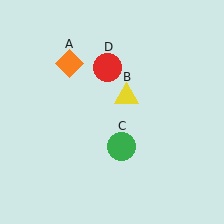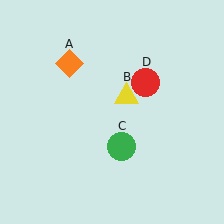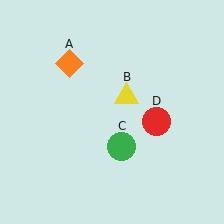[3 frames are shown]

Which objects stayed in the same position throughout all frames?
Orange diamond (object A) and yellow triangle (object B) and green circle (object C) remained stationary.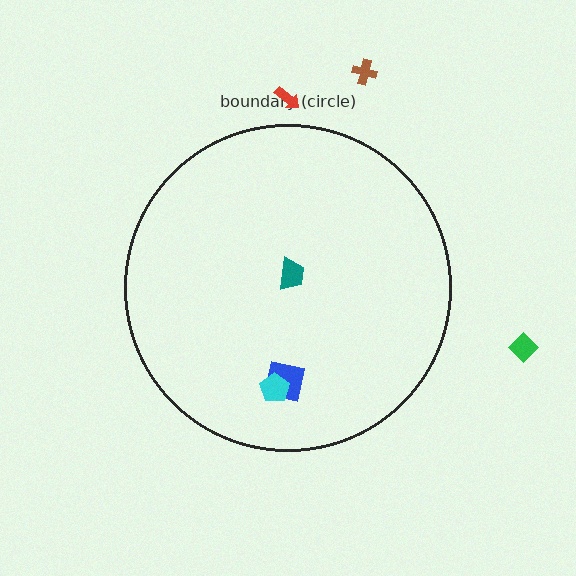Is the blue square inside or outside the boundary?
Inside.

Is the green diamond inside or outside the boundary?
Outside.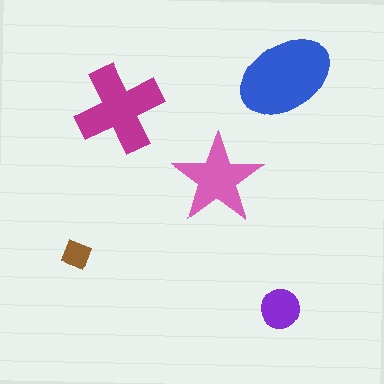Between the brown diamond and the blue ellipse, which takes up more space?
The blue ellipse.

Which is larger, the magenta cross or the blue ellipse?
The blue ellipse.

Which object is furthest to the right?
The blue ellipse is rightmost.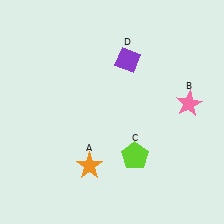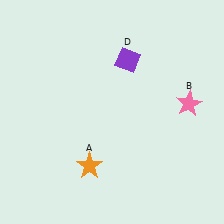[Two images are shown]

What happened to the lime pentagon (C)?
The lime pentagon (C) was removed in Image 2. It was in the bottom-right area of Image 1.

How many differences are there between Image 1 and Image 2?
There is 1 difference between the two images.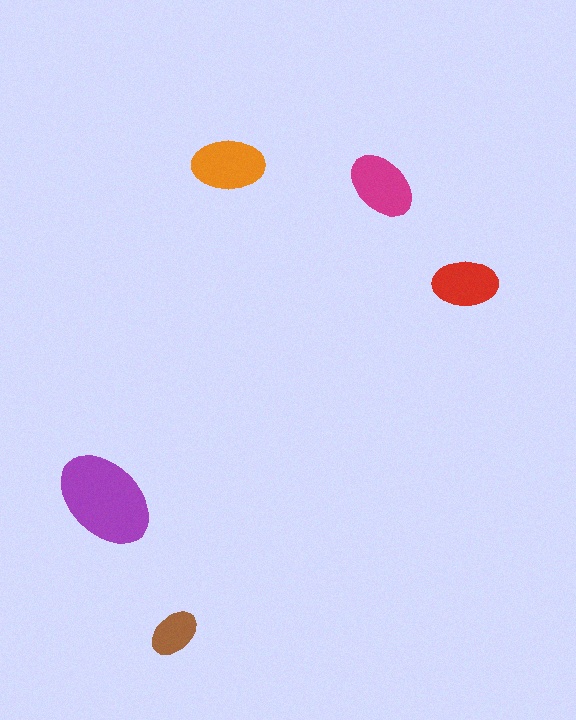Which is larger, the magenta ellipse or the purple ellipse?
The purple one.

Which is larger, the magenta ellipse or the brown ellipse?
The magenta one.